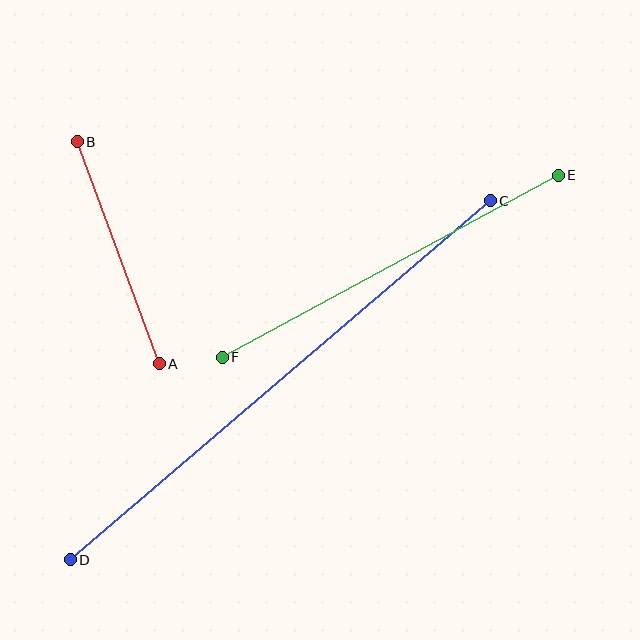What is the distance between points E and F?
The distance is approximately 382 pixels.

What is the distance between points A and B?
The distance is approximately 237 pixels.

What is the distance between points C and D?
The distance is approximately 553 pixels.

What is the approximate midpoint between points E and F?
The midpoint is at approximately (390, 266) pixels.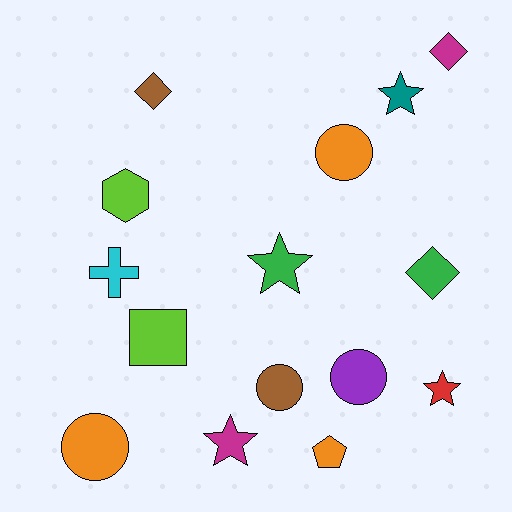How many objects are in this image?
There are 15 objects.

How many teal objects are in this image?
There is 1 teal object.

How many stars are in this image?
There are 4 stars.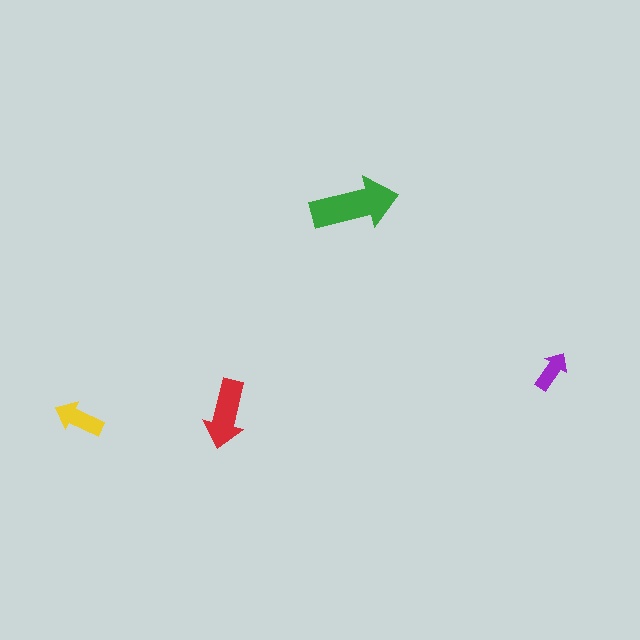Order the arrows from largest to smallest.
the green one, the red one, the yellow one, the purple one.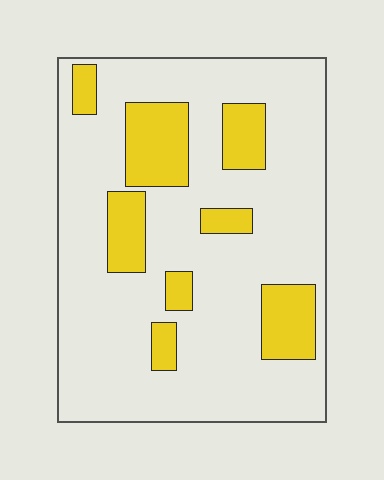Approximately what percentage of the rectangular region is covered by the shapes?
Approximately 20%.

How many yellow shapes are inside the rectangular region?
8.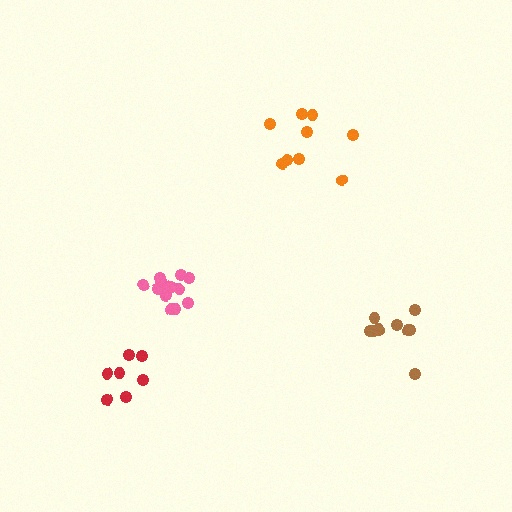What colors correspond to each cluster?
The clusters are colored: pink, red, orange, brown.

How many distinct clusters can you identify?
There are 4 distinct clusters.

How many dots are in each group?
Group 1: 13 dots, Group 2: 7 dots, Group 3: 9 dots, Group 4: 10 dots (39 total).